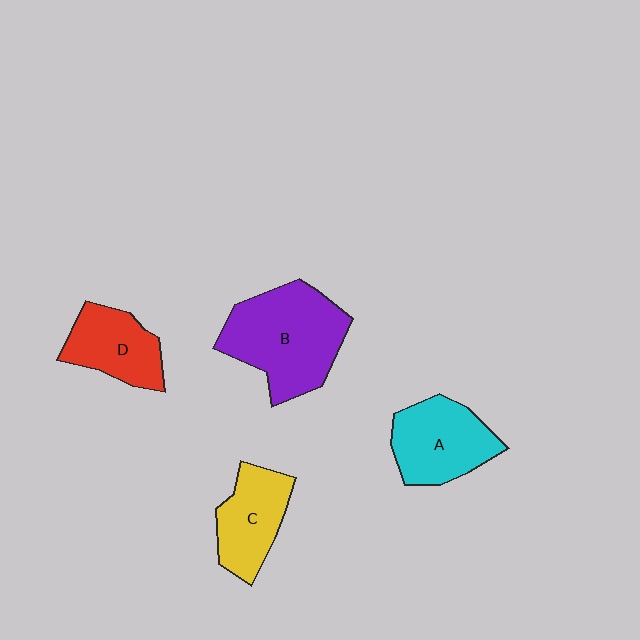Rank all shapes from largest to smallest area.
From largest to smallest: B (purple), A (cyan), C (yellow), D (red).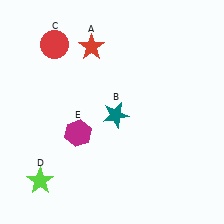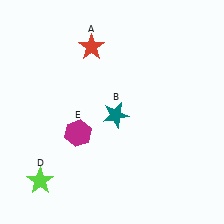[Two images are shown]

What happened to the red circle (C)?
The red circle (C) was removed in Image 2. It was in the top-left area of Image 1.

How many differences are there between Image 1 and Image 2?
There is 1 difference between the two images.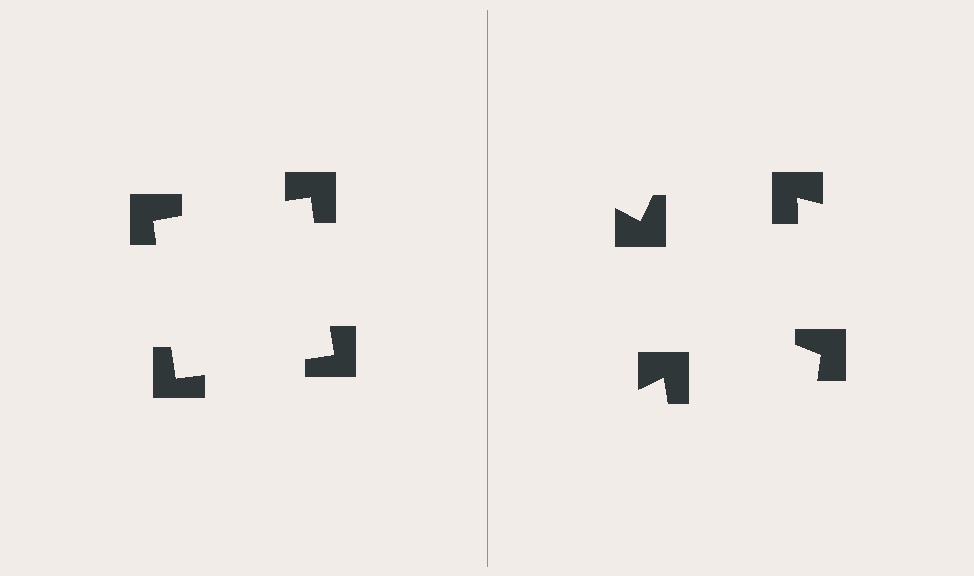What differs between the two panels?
The notched squares are positioned identically on both sides; only the wedge orientations differ. On the left they align to a square; on the right they are misaligned.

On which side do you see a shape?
An illusory square appears on the left side. On the right side the wedge cuts are rotated, so no coherent shape forms.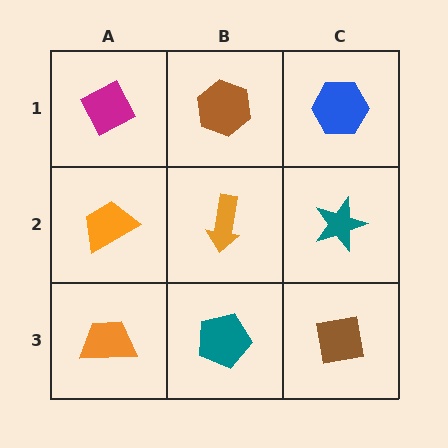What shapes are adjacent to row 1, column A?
An orange trapezoid (row 2, column A), a brown hexagon (row 1, column B).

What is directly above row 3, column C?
A teal star.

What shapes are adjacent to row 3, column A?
An orange trapezoid (row 2, column A), a teal pentagon (row 3, column B).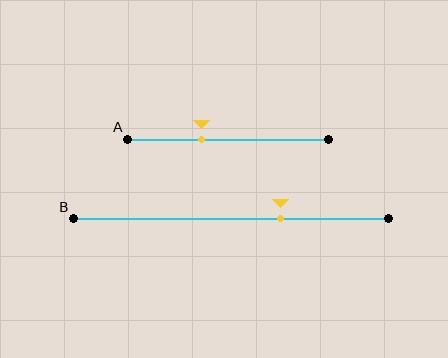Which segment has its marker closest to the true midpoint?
Segment A has its marker closest to the true midpoint.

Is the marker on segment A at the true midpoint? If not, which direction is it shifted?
No, the marker on segment A is shifted to the left by about 13% of the segment length.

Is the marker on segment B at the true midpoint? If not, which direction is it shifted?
No, the marker on segment B is shifted to the right by about 16% of the segment length.